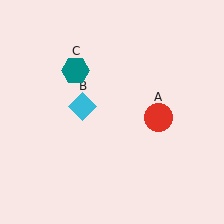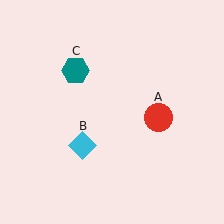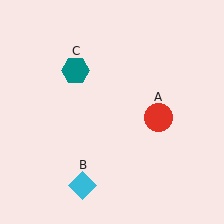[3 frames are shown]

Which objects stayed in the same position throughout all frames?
Red circle (object A) and teal hexagon (object C) remained stationary.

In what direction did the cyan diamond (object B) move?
The cyan diamond (object B) moved down.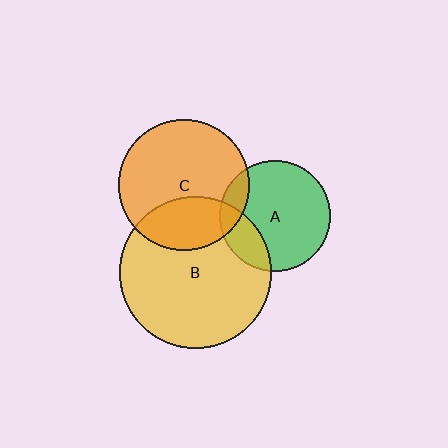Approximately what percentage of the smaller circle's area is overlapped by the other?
Approximately 30%.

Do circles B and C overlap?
Yes.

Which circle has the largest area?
Circle B (yellow).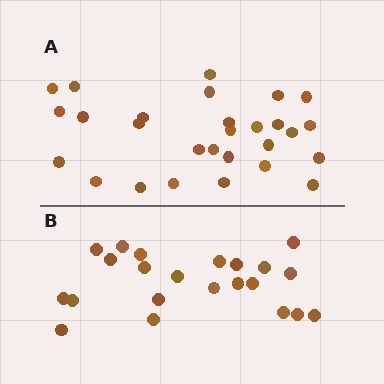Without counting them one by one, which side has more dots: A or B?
Region A (the top region) has more dots.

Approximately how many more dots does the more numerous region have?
Region A has about 6 more dots than region B.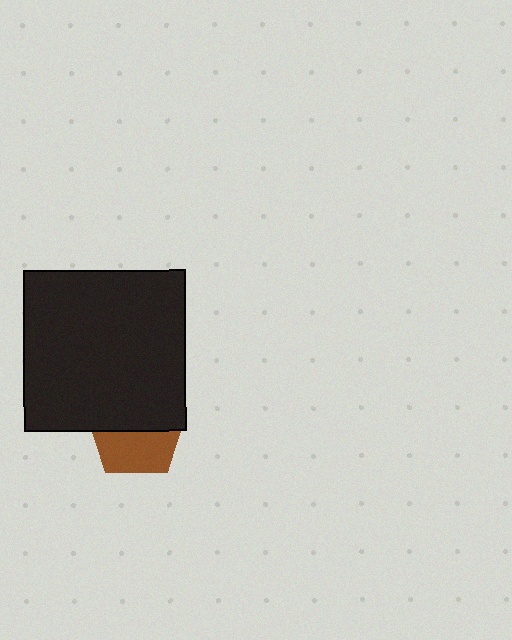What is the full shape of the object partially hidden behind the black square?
The partially hidden object is a brown pentagon.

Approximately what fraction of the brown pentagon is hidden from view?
Roughly 55% of the brown pentagon is hidden behind the black square.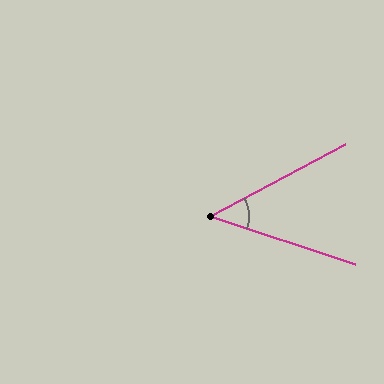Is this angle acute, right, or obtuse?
It is acute.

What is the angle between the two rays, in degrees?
Approximately 47 degrees.